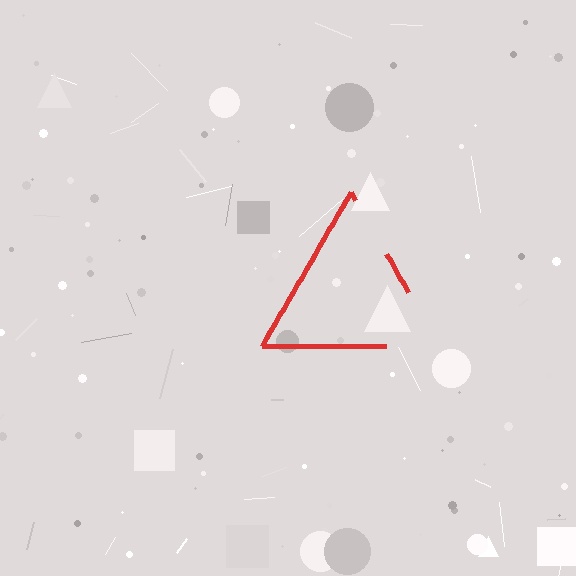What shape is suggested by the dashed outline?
The dashed outline suggests a triangle.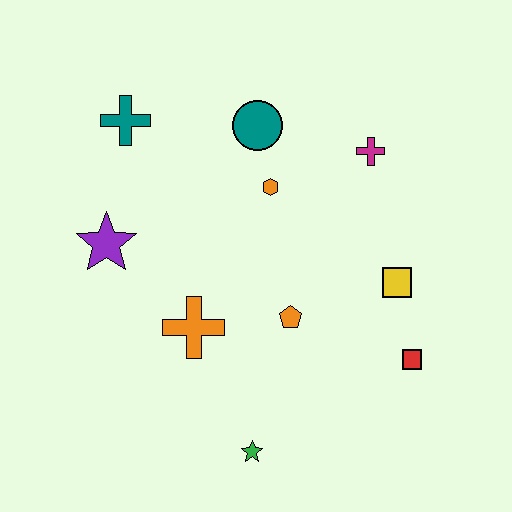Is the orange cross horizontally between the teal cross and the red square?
Yes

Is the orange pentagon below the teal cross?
Yes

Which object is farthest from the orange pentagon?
The teal cross is farthest from the orange pentagon.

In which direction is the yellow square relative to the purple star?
The yellow square is to the right of the purple star.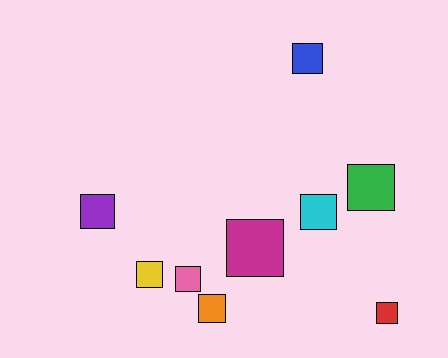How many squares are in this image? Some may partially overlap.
There are 9 squares.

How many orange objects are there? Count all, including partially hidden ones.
There is 1 orange object.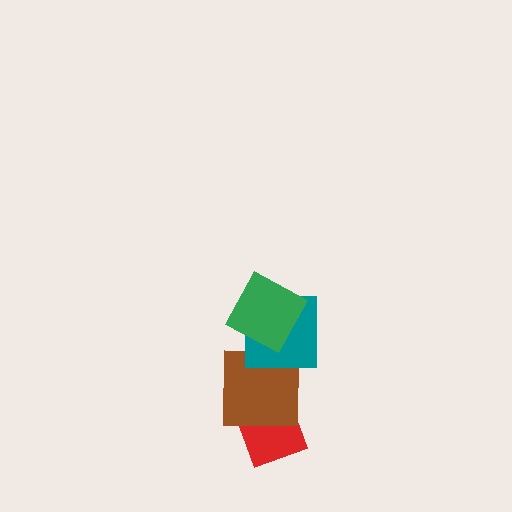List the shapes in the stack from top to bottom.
From top to bottom: the green square, the teal square, the brown square, the red diamond.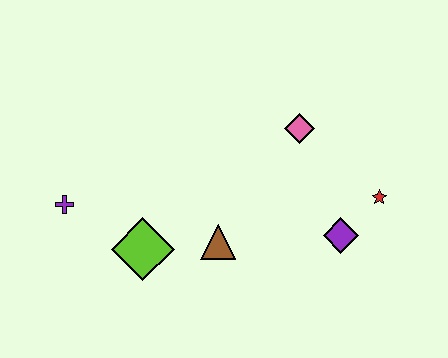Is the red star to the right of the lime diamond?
Yes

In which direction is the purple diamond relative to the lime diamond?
The purple diamond is to the right of the lime diamond.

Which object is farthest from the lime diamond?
The red star is farthest from the lime diamond.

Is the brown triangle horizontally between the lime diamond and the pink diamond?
Yes